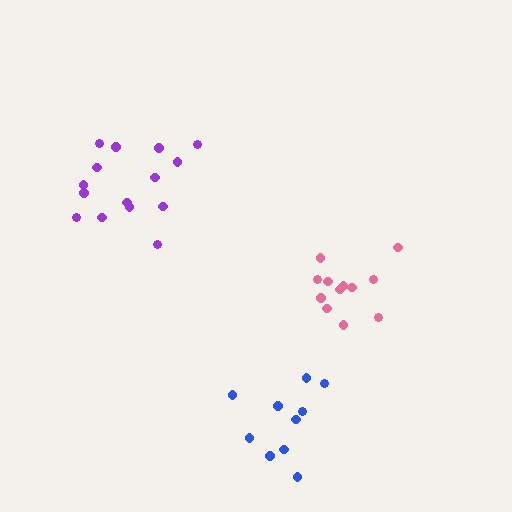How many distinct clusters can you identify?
There are 3 distinct clusters.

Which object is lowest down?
The blue cluster is bottommost.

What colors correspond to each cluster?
The clusters are colored: blue, purple, pink.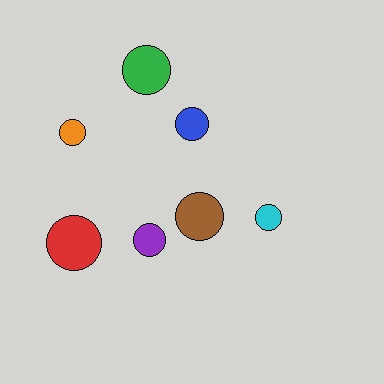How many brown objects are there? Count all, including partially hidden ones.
There is 1 brown object.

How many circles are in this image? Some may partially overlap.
There are 7 circles.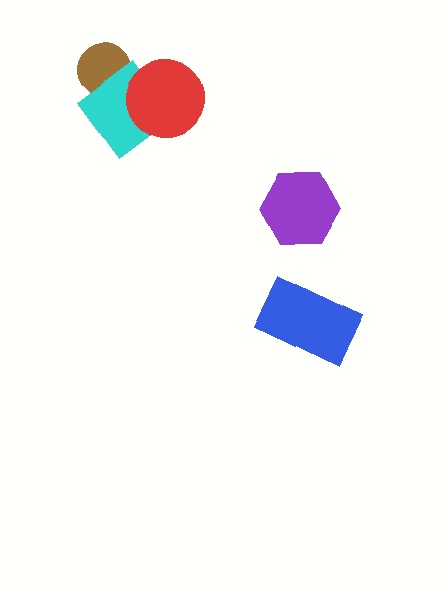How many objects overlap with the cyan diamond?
2 objects overlap with the cyan diamond.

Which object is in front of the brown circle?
The cyan diamond is in front of the brown circle.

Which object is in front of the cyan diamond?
The red circle is in front of the cyan diamond.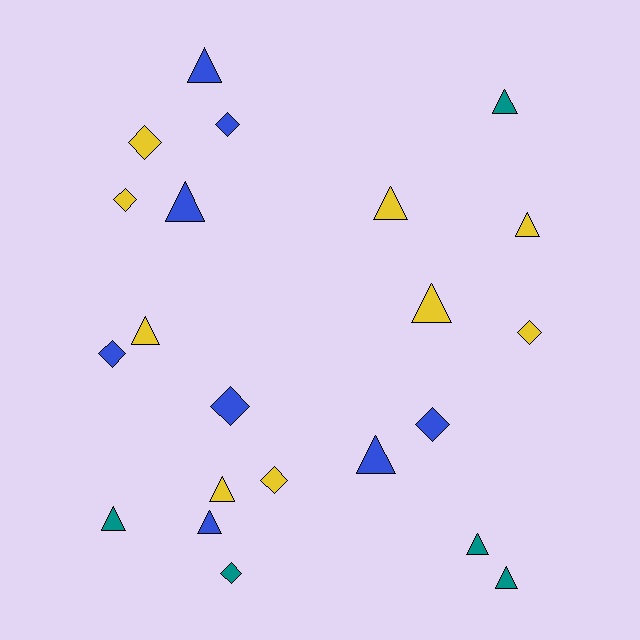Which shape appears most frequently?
Triangle, with 13 objects.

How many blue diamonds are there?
There are 4 blue diamonds.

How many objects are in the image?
There are 22 objects.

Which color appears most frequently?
Yellow, with 9 objects.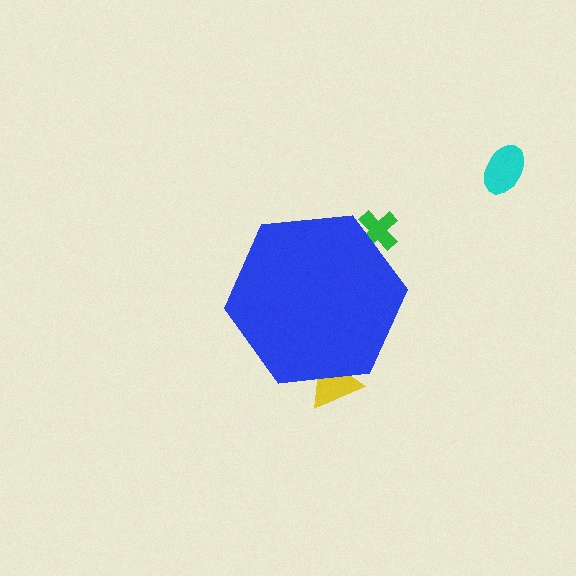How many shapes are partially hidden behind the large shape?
2 shapes are partially hidden.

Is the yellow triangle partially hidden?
Yes, the yellow triangle is partially hidden behind the blue hexagon.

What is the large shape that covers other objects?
A blue hexagon.